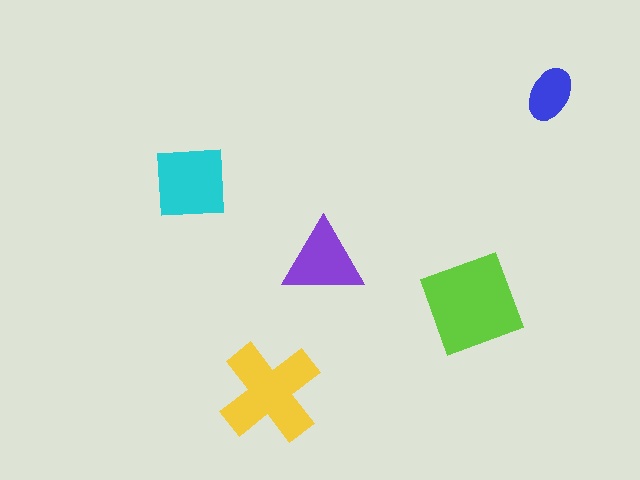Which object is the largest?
The lime diamond.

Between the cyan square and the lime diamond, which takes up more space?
The lime diamond.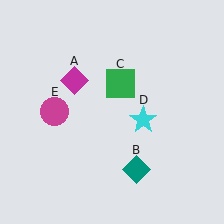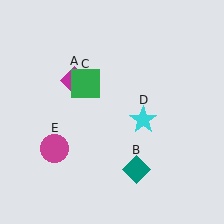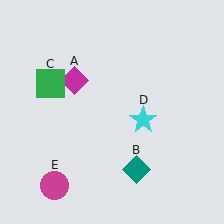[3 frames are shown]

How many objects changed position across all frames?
2 objects changed position: green square (object C), magenta circle (object E).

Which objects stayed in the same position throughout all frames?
Magenta diamond (object A) and teal diamond (object B) and cyan star (object D) remained stationary.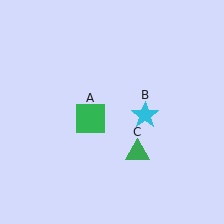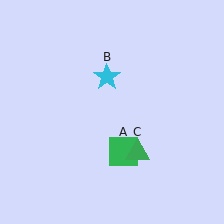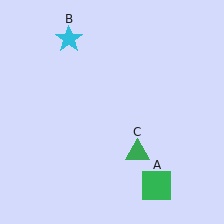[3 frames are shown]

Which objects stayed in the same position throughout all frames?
Green triangle (object C) remained stationary.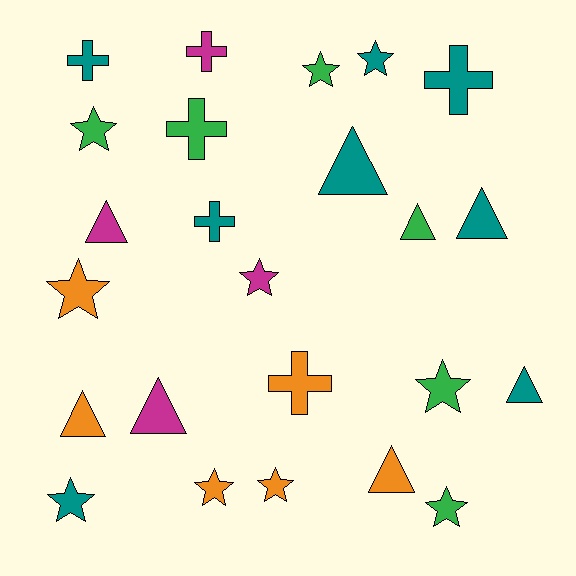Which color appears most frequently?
Teal, with 8 objects.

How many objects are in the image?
There are 24 objects.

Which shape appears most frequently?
Star, with 10 objects.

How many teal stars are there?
There are 2 teal stars.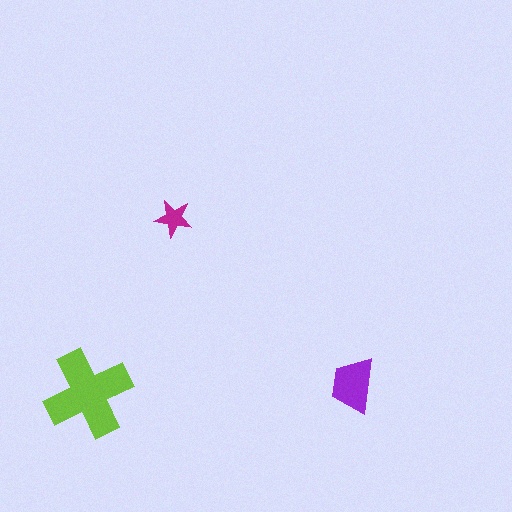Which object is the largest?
The lime cross.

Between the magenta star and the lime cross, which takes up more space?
The lime cross.